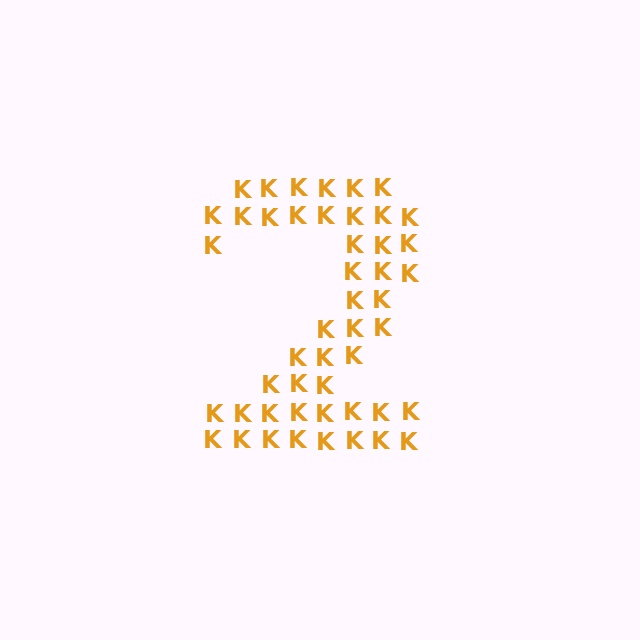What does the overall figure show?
The overall figure shows the digit 2.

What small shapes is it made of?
It is made of small letter K's.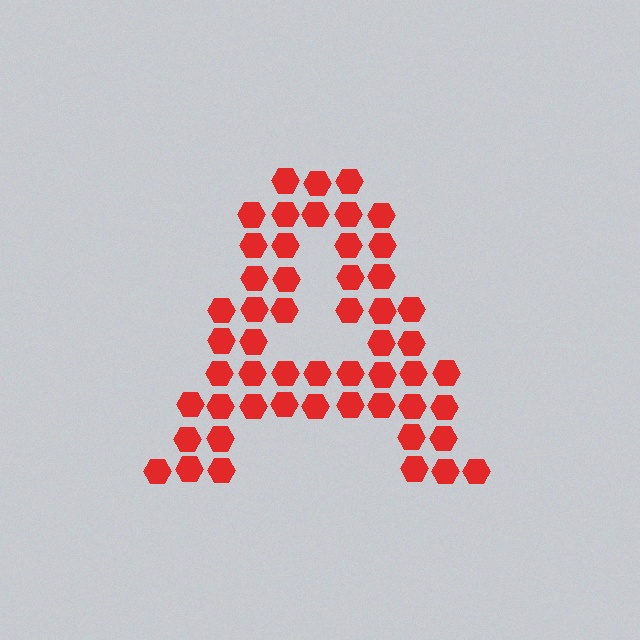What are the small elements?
The small elements are hexagons.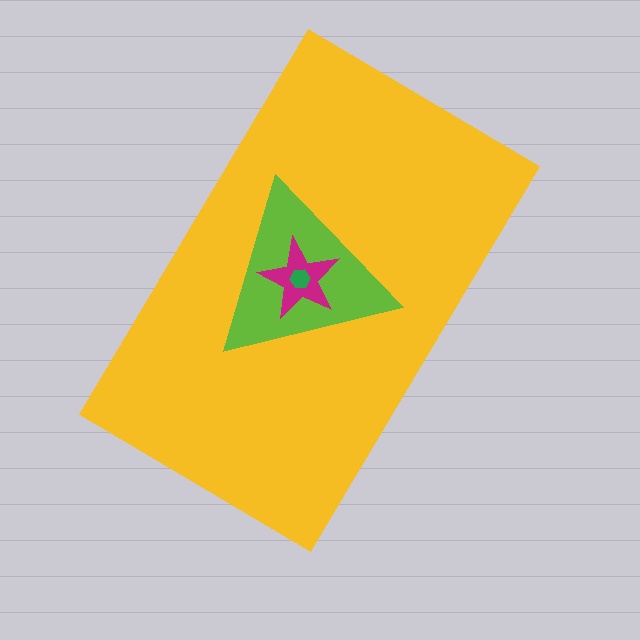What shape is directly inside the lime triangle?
The magenta star.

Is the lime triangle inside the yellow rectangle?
Yes.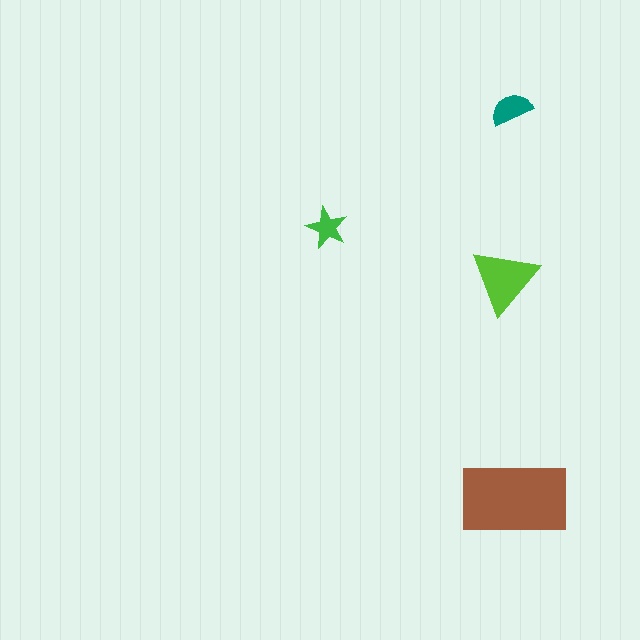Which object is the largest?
The brown rectangle.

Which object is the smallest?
The green star.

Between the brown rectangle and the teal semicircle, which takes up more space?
The brown rectangle.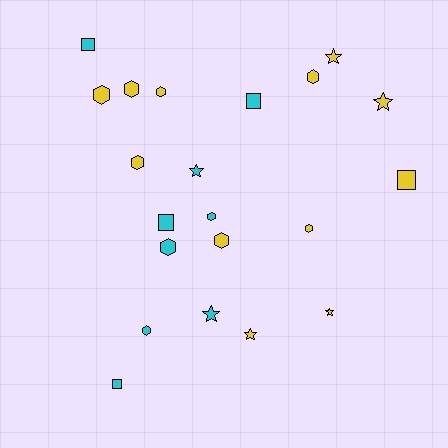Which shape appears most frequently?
Hexagon, with 10 objects.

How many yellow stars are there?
There are 4 yellow stars.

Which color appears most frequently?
Yellow, with 12 objects.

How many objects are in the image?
There are 21 objects.